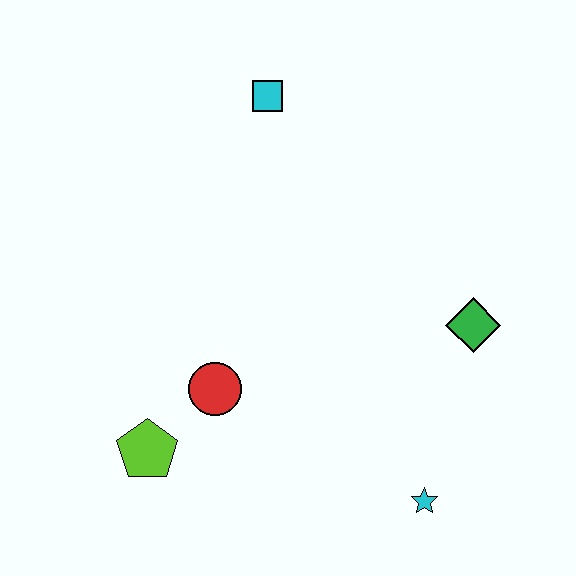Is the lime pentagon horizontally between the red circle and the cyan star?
No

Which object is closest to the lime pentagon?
The red circle is closest to the lime pentagon.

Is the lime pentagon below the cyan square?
Yes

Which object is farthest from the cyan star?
The cyan square is farthest from the cyan star.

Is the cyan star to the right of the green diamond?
No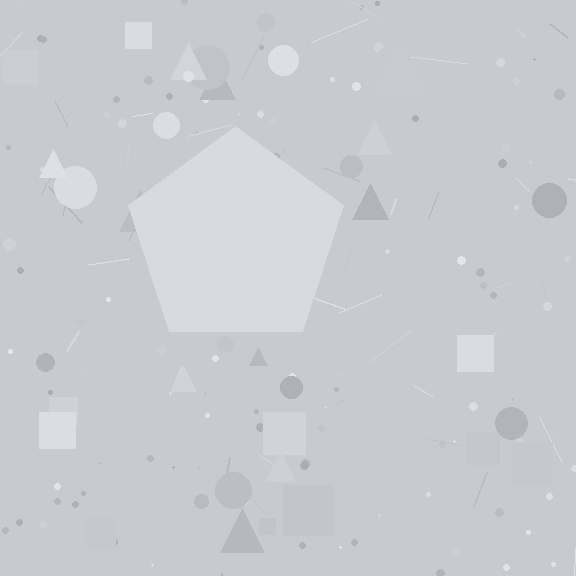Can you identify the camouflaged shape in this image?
The camouflaged shape is a pentagon.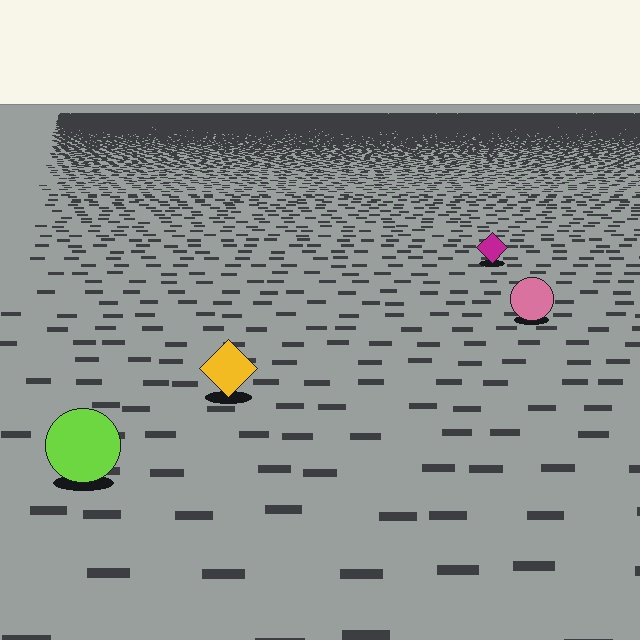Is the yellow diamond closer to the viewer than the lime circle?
No. The lime circle is closer — you can tell from the texture gradient: the ground texture is coarser near it.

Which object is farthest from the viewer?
The magenta diamond is farthest from the viewer. It appears smaller and the ground texture around it is denser.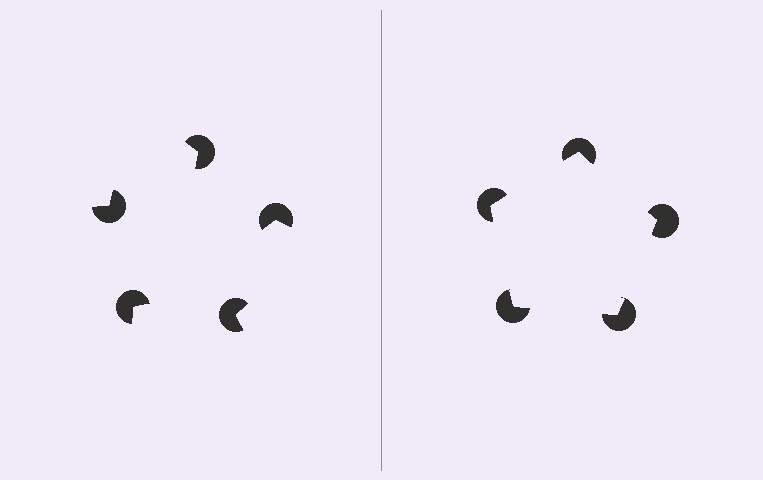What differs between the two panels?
The pac-man discs are positioned identically on both sides; only the wedge orientations differ. On the right they align to a pentagon; on the left they are misaligned.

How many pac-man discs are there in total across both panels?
10 — 5 on each side.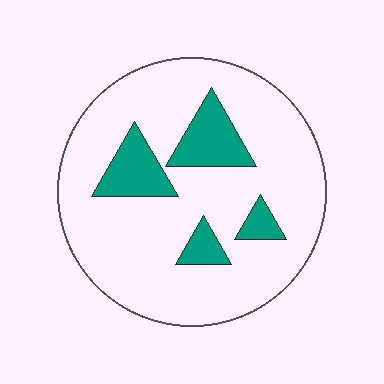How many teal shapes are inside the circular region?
4.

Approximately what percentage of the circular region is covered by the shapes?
Approximately 15%.